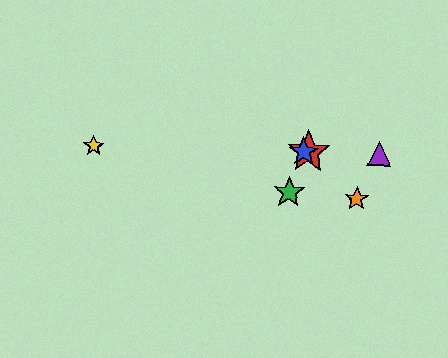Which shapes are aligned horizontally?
The red star, the blue star, the yellow star, the purple triangle are aligned horizontally.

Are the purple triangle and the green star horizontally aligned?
No, the purple triangle is at y≈154 and the green star is at y≈192.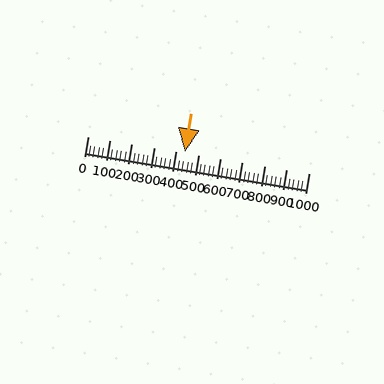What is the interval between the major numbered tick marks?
The major tick marks are spaced 100 units apart.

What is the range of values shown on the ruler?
The ruler shows values from 0 to 1000.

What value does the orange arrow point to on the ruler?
The orange arrow points to approximately 440.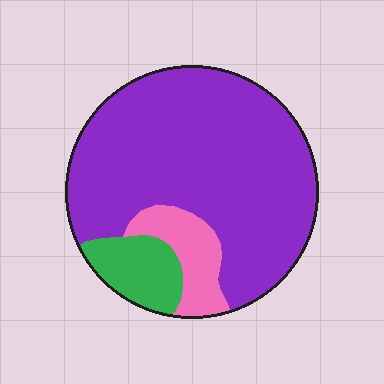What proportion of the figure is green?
Green covers 11% of the figure.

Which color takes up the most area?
Purple, at roughly 75%.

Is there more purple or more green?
Purple.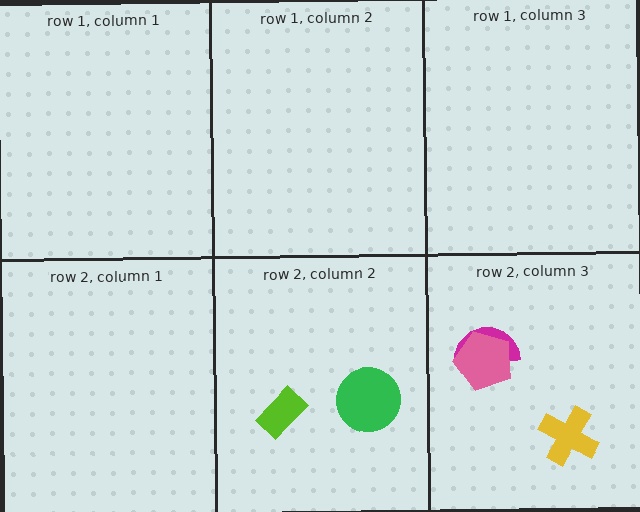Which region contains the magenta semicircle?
The row 2, column 3 region.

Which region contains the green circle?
The row 2, column 2 region.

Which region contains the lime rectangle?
The row 2, column 2 region.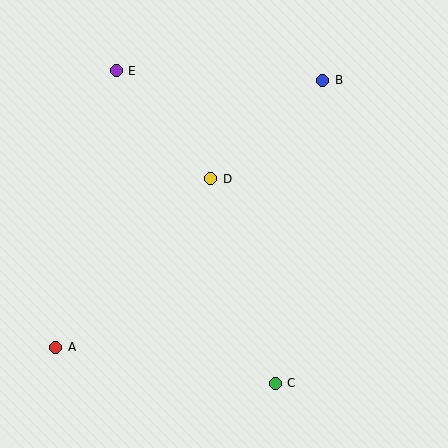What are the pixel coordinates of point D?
Point D is at (211, 179).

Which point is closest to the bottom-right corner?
Point C is closest to the bottom-right corner.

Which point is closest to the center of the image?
Point D at (211, 179) is closest to the center.